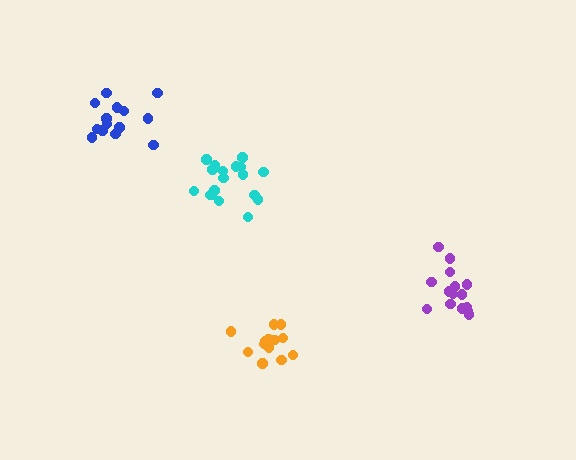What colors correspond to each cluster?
The clusters are colored: orange, purple, blue, cyan.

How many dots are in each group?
Group 1: 13 dots, Group 2: 15 dots, Group 3: 15 dots, Group 4: 18 dots (61 total).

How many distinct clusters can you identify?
There are 4 distinct clusters.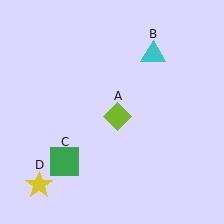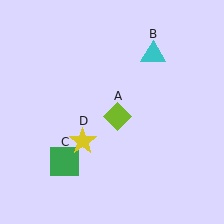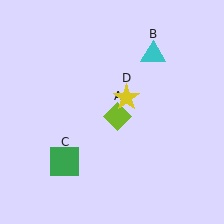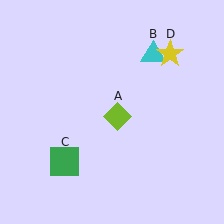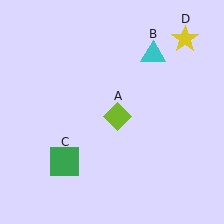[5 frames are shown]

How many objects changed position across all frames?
1 object changed position: yellow star (object D).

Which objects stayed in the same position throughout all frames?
Lime diamond (object A) and cyan triangle (object B) and green square (object C) remained stationary.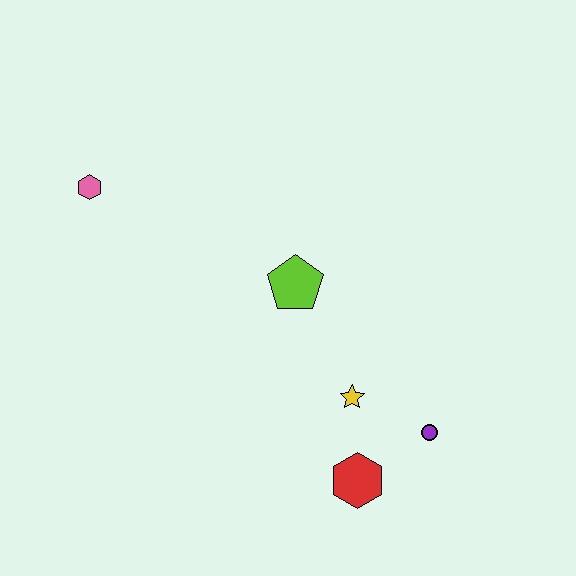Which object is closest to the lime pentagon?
The yellow star is closest to the lime pentagon.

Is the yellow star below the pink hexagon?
Yes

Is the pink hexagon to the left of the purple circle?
Yes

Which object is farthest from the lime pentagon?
The pink hexagon is farthest from the lime pentagon.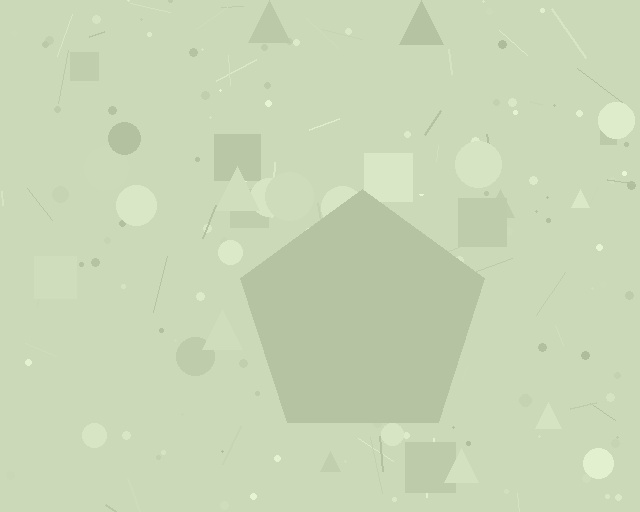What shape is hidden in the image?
A pentagon is hidden in the image.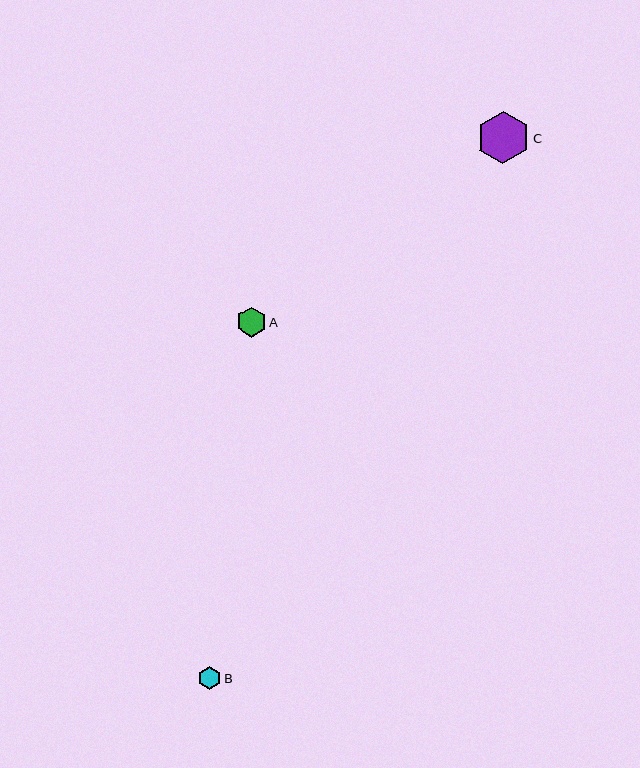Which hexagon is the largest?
Hexagon C is the largest with a size of approximately 53 pixels.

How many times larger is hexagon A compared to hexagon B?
Hexagon A is approximately 1.3 times the size of hexagon B.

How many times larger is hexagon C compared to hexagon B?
Hexagon C is approximately 2.3 times the size of hexagon B.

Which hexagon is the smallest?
Hexagon B is the smallest with a size of approximately 23 pixels.